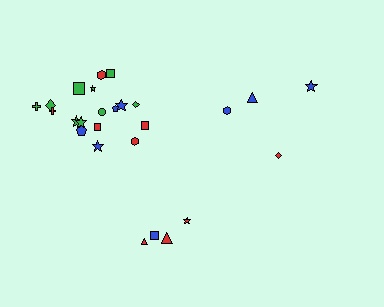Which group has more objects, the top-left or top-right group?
The top-left group.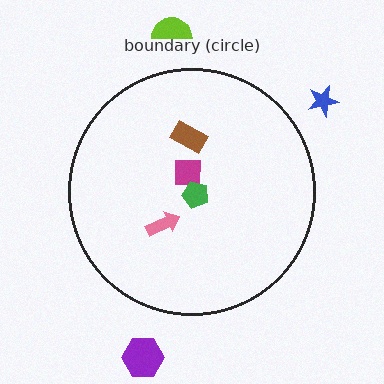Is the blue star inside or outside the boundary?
Outside.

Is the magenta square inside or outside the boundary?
Inside.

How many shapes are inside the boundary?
4 inside, 3 outside.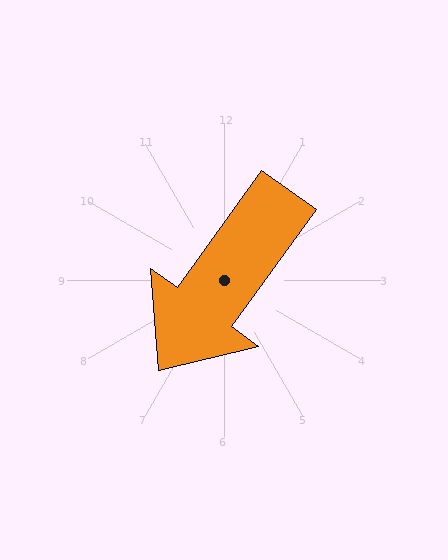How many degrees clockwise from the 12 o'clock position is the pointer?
Approximately 216 degrees.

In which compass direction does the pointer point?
Southwest.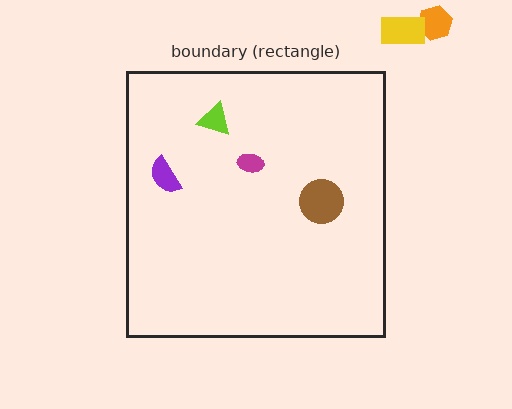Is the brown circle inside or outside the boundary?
Inside.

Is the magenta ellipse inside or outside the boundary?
Inside.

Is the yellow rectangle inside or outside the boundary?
Outside.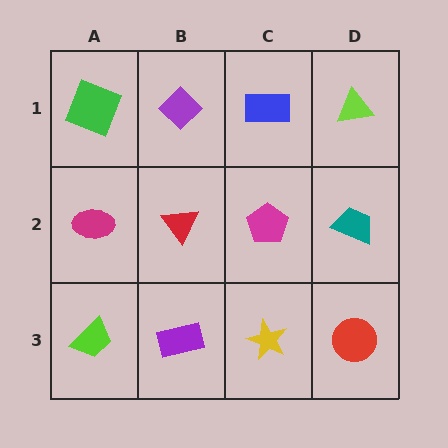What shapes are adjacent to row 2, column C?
A blue rectangle (row 1, column C), a yellow star (row 3, column C), a red triangle (row 2, column B), a teal trapezoid (row 2, column D).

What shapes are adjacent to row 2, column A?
A green square (row 1, column A), a lime trapezoid (row 3, column A), a red triangle (row 2, column B).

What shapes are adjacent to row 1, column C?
A magenta pentagon (row 2, column C), a purple diamond (row 1, column B), a lime triangle (row 1, column D).